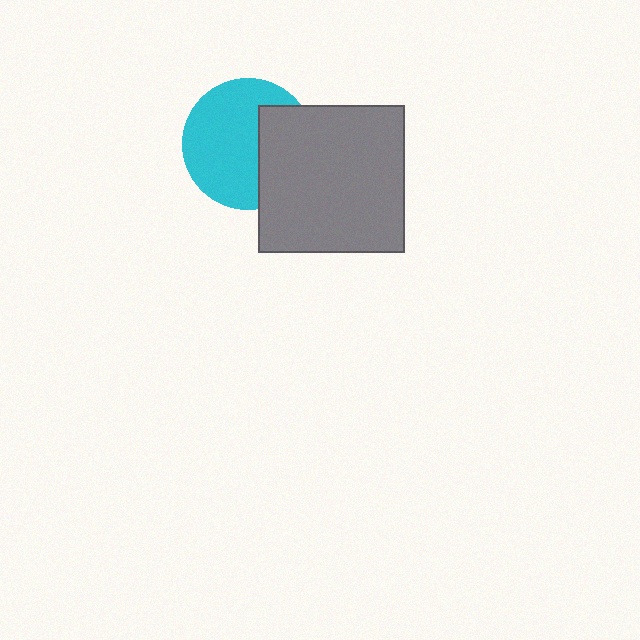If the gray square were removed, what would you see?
You would see the complete cyan circle.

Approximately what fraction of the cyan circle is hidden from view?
Roughly 35% of the cyan circle is hidden behind the gray square.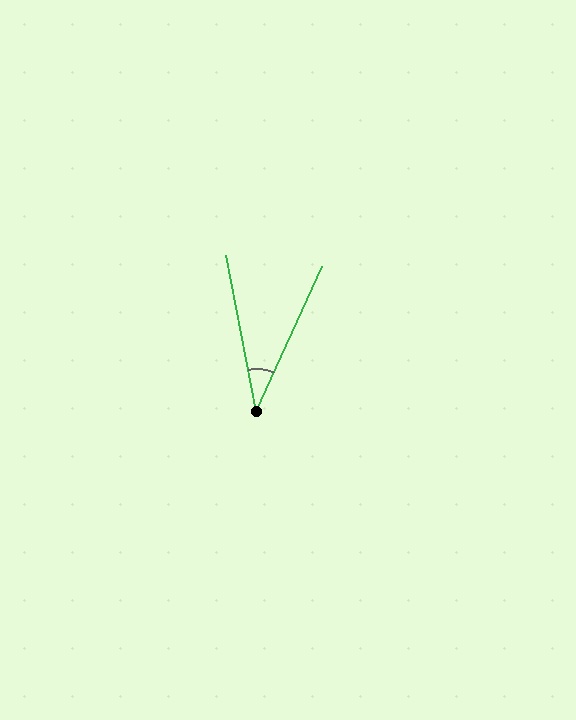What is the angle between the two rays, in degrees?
Approximately 35 degrees.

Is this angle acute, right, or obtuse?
It is acute.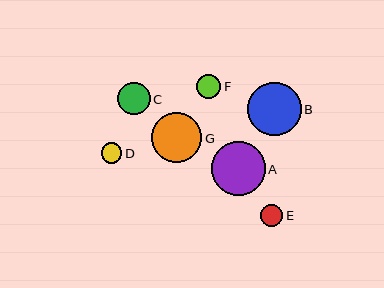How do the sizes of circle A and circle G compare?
Circle A and circle G are approximately the same size.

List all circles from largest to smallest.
From largest to smallest: A, B, G, C, F, E, D.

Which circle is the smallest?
Circle D is the smallest with a size of approximately 20 pixels.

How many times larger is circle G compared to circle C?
Circle G is approximately 1.5 times the size of circle C.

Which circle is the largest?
Circle A is the largest with a size of approximately 54 pixels.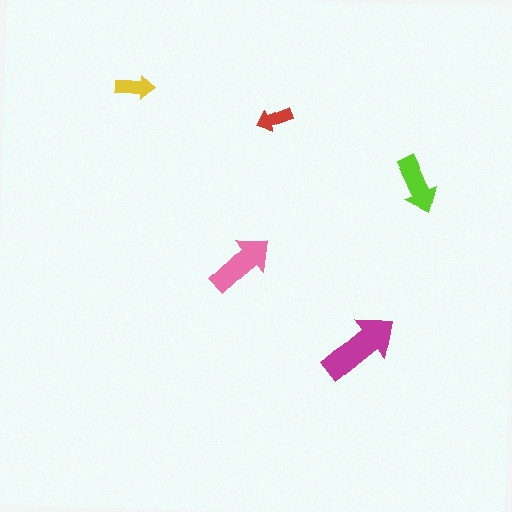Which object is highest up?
The yellow arrow is topmost.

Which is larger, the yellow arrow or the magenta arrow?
The magenta one.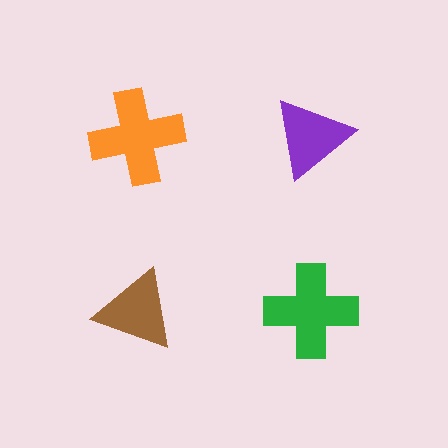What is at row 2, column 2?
A green cross.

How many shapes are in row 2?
2 shapes.